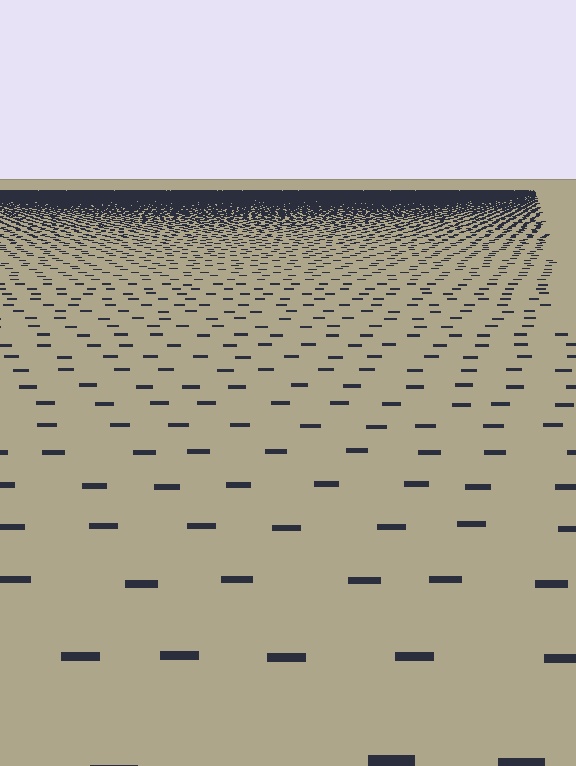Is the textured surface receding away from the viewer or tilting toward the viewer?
The surface is receding away from the viewer. Texture elements get smaller and denser toward the top.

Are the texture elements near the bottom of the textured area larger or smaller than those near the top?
Larger. Near the bottom, elements are closer to the viewer and appear at a bigger on-screen size.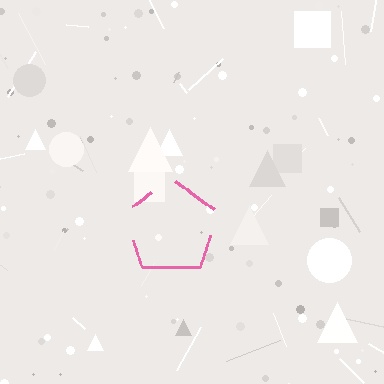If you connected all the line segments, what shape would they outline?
They would outline a pentagon.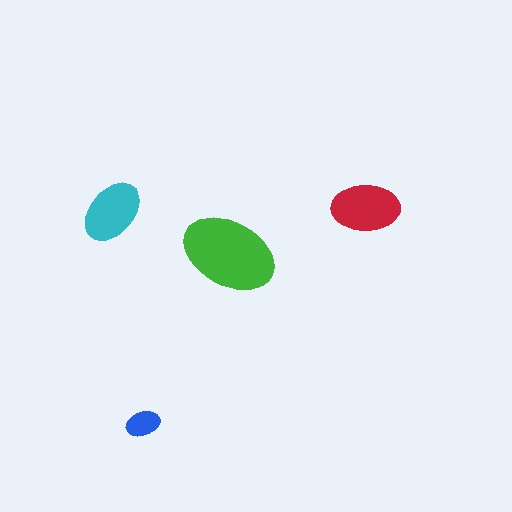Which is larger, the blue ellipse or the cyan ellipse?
The cyan one.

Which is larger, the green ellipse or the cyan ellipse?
The green one.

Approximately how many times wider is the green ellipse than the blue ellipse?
About 2.5 times wider.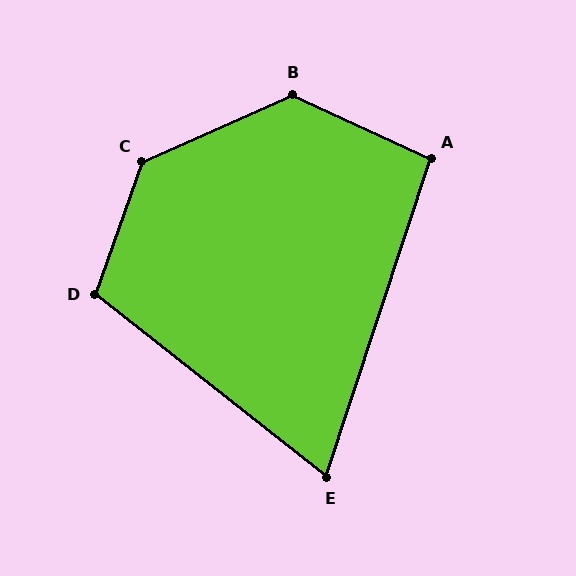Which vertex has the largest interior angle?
C, at approximately 133 degrees.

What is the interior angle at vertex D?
Approximately 109 degrees (obtuse).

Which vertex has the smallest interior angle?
E, at approximately 70 degrees.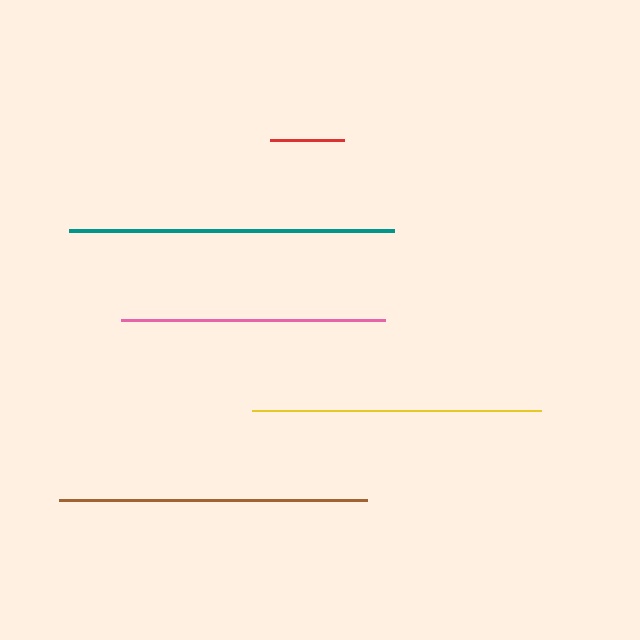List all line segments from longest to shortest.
From longest to shortest: teal, brown, yellow, pink, red.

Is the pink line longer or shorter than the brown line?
The brown line is longer than the pink line.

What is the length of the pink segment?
The pink segment is approximately 264 pixels long.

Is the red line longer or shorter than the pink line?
The pink line is longer than the red line.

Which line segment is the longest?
The teal line is the longest at approximately 325 pixels.